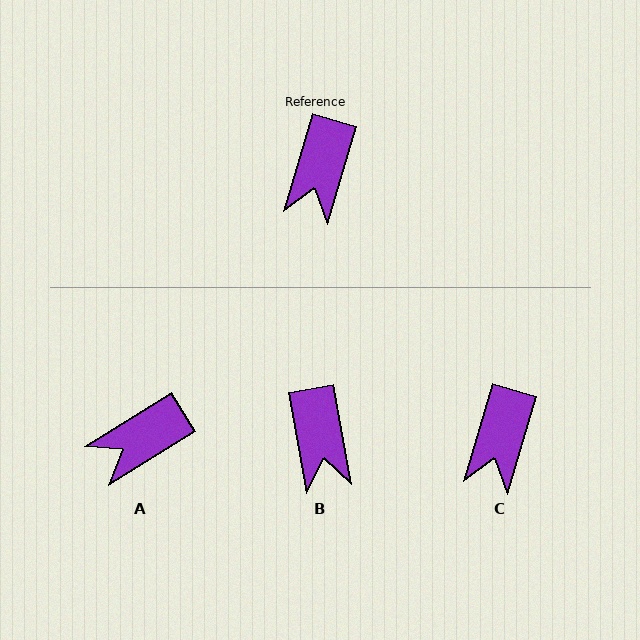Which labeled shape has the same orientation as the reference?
C.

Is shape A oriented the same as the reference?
No, it is off by about 42 degrees.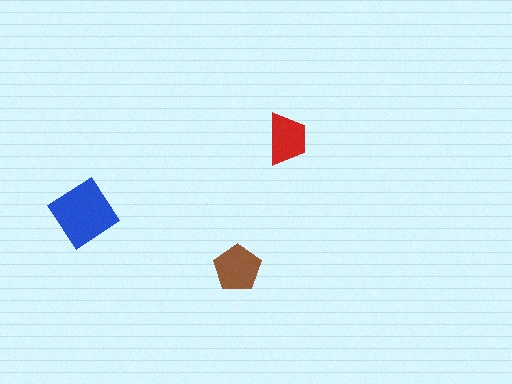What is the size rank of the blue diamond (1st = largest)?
1st.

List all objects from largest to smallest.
The blue diamond, the brown pentagon, the red trapezoid.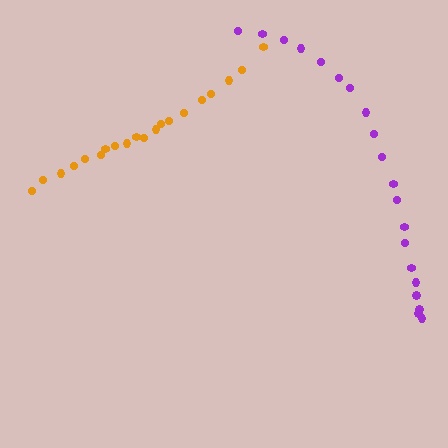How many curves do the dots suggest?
There are 2 distinct paths.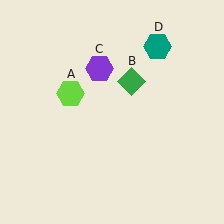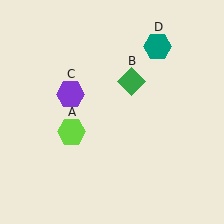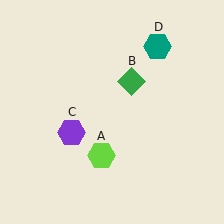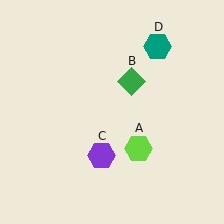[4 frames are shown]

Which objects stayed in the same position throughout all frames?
Green diamond (object B) and teal hexagon (object D) remained stationary.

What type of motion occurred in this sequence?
The lime hexagon (object A), purple hexagon (object C) rotated counterclockwise around the center of the scene.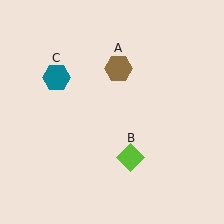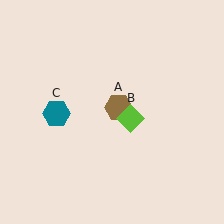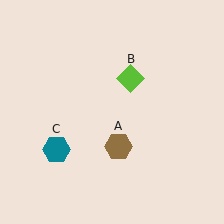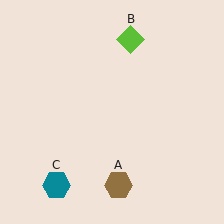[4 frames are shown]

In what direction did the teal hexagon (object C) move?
The teal hexagon (object C) moved down.